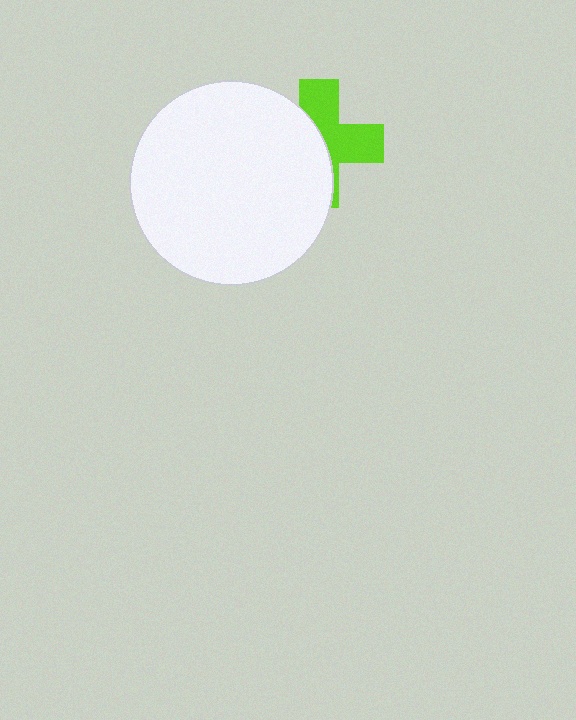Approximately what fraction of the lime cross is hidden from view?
Roughly 51% of the lime cross is hidden behind the white circle.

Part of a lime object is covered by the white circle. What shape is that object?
It is a cross.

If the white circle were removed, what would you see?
You would see the complete lime cross.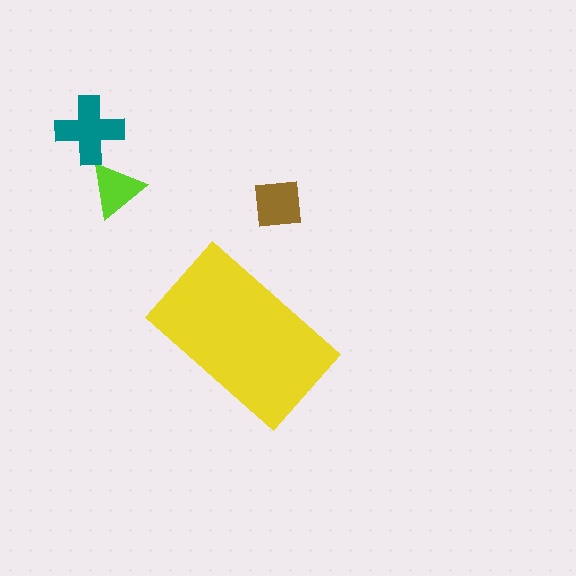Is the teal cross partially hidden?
No, the teal cross is fully visible.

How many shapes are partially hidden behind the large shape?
0 shapes are partially hidden.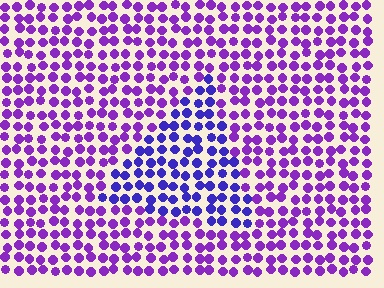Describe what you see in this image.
The image is filled with small purple elements in a uniform arrangement. A triangle-shaped region is visible where the elements are tinted to a slightly different hue, forming a subtle color boundary.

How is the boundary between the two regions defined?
The boundary is defined purely by a slight shift in hue (about 32 degrees). Spacing, size, and orientation are identical on both sides.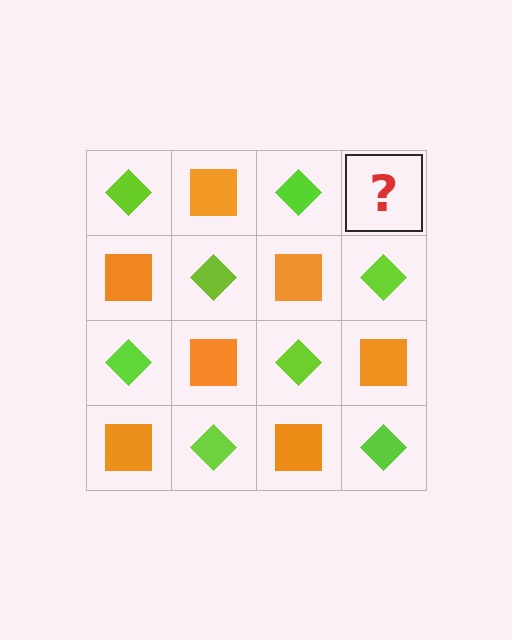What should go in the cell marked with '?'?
The missing cell should contain an orange square.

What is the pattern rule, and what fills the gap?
The rule is that it alternates lime diamond and orange square in a checkerboard pattern. The gap should be filled with an orange square.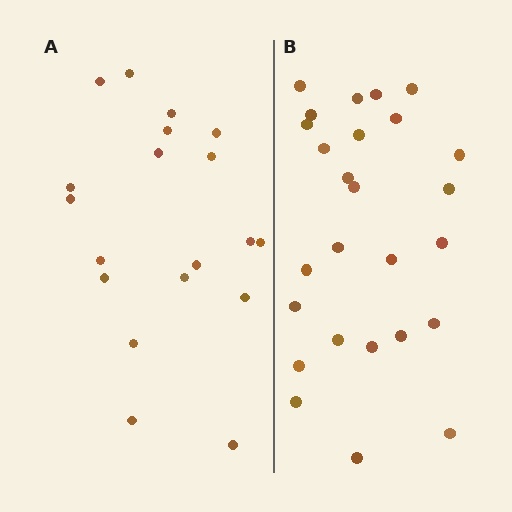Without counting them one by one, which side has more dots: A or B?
Region B (the right region) has more dots.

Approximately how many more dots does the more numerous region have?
Region B has roughly 8 or so more dots than region A.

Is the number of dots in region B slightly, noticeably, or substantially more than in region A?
Region B has noticeably more, but not dramatically so. The ratio is roughly 1.4 to 1.